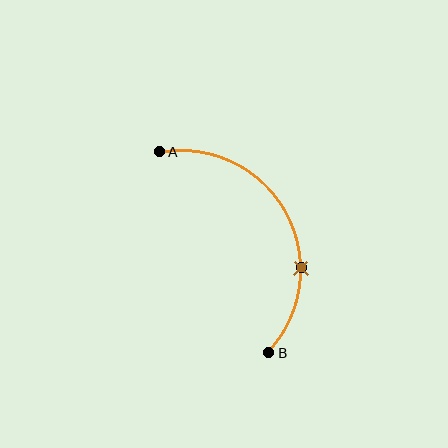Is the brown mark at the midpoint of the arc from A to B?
No. The brown mark lies on the arc but is closer to endpoint B. The arc midpoint would be at the point on the curve equidistant along the arc from both A and B.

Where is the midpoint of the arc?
The arc midpoint is the point on the curve farthest from the straight line joining A and B. It sits to the right of that line.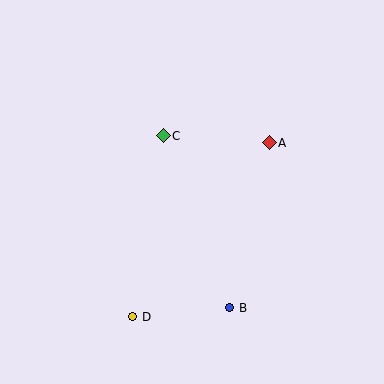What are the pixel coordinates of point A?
Point A is at (269, 143).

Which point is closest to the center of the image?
Point C at (163, 136) is closest to the center.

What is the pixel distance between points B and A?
The distance between B and A is 169 pixels.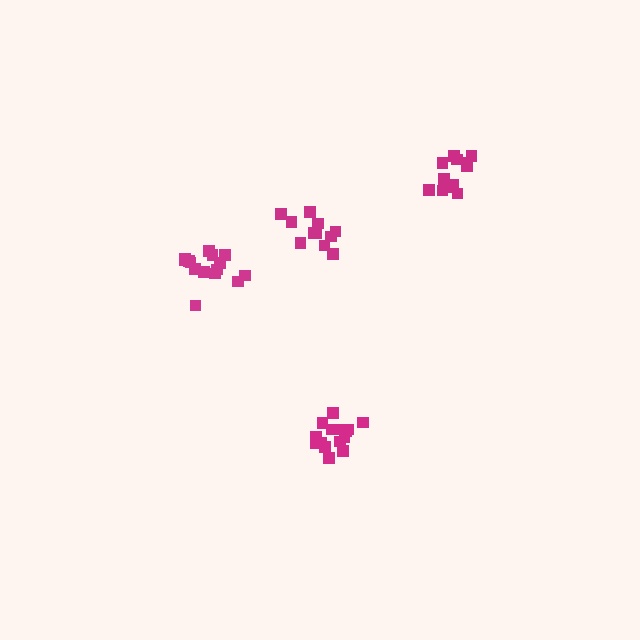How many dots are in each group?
Group 1: 15 dots, Group 2: 15 dots, Group 3: 11 dots, Group 4: 12 dots (53 total).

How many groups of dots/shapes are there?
There are 4 groups.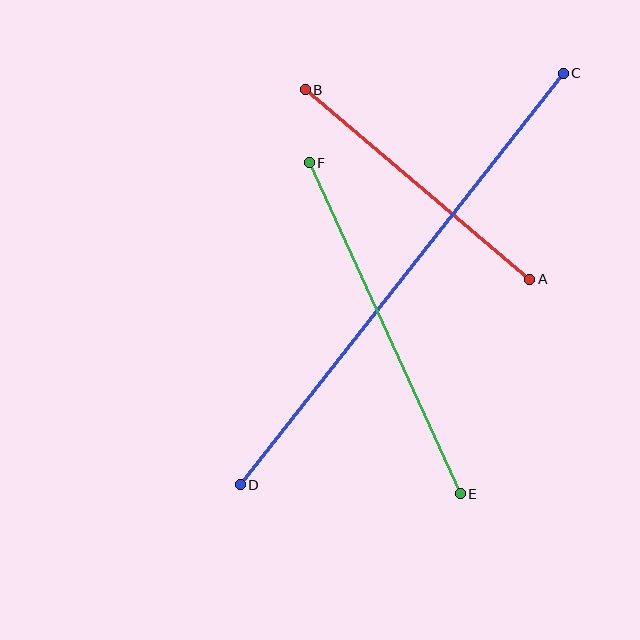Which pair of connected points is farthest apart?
Points C and D are farthest apart.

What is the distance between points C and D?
The distance is approximately 523 pixels.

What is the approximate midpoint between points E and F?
The midpoint is at approximately (385, 328) pixels.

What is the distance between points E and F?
The distance is approximately 363 pixels.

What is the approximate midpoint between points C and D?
The midpoint is at approximately (402, 279) pixels.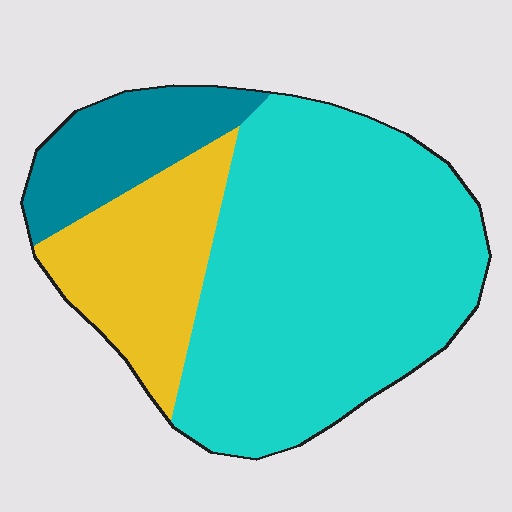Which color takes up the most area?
Cyan, at roughly 65%.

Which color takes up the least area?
Teal, at roughly 15%.